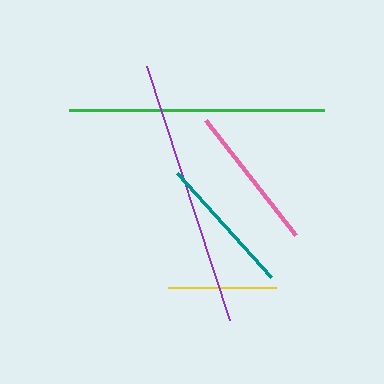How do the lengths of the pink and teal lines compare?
The pink and teal lines are approximately the same length.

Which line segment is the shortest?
The yellow line is the shortest at approximately 108 pixels.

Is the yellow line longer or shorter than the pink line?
The pink line is longer than the yellow line.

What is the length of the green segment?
The green segment is approximately 256 pixels long.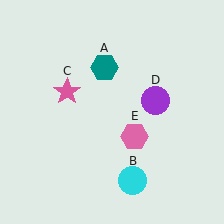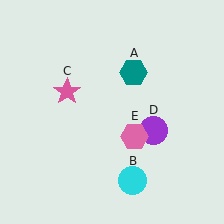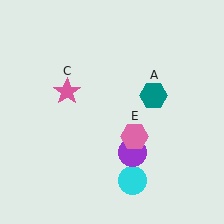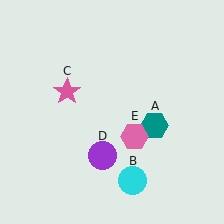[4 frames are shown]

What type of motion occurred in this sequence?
The teal hexagon (object A), purple circle (object D) rotated clockwise around the center of the scene.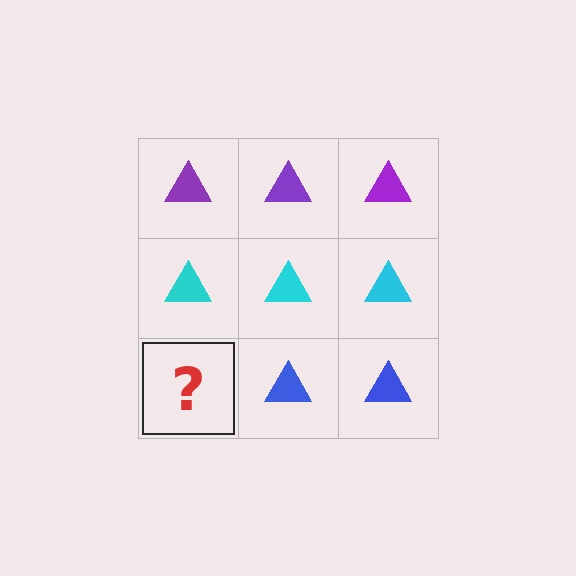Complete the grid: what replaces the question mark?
The question mark should be replaced with a blue triangle.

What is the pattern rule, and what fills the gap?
The rule is that each row has a consistent color. The gap should be filled with a blue triangle.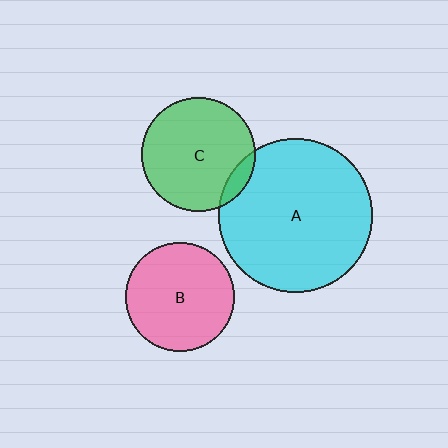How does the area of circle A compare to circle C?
Approximately 1.8 times.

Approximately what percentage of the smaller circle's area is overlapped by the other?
Approximately 10%.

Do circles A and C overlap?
Yes.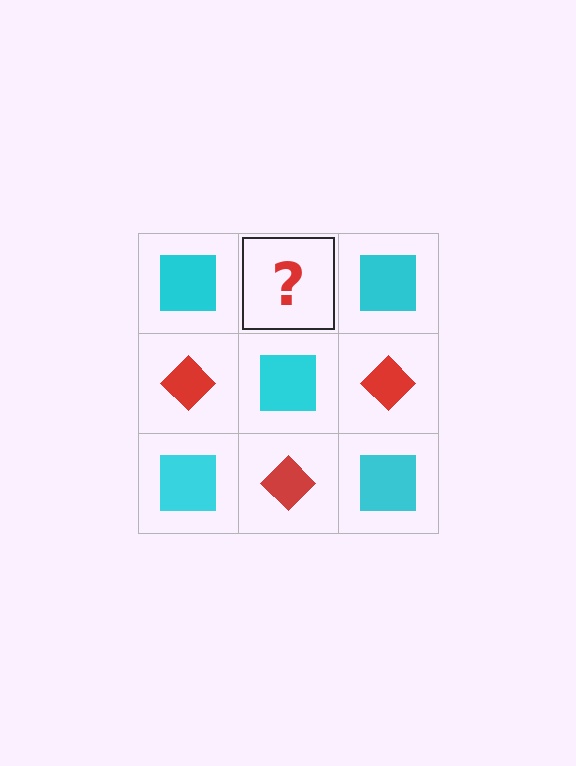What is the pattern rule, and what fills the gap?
The rule is that it alternates cyan square and red diamond in a checkerboard pattern. The gap should be filled with a red diamond.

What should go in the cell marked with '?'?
The missing cell should contain a red diamond.